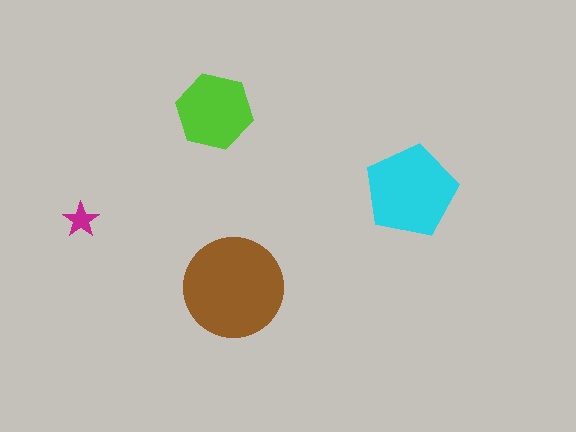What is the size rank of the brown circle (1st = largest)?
1st.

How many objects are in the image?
There are 4 objects in the image.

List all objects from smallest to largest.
The magenta star, the lime hexagon, the cyan pentagon, the brown circle.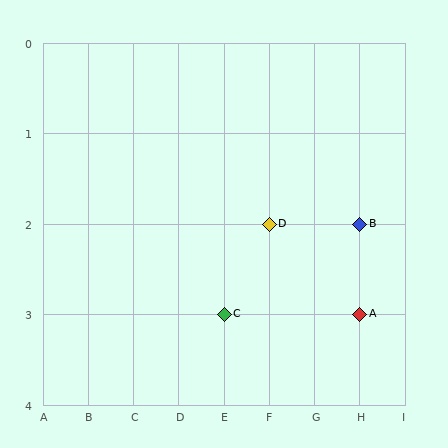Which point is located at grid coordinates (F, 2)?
Point D is at (F, 2).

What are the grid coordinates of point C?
Point C is at grid coordinates (E, 3).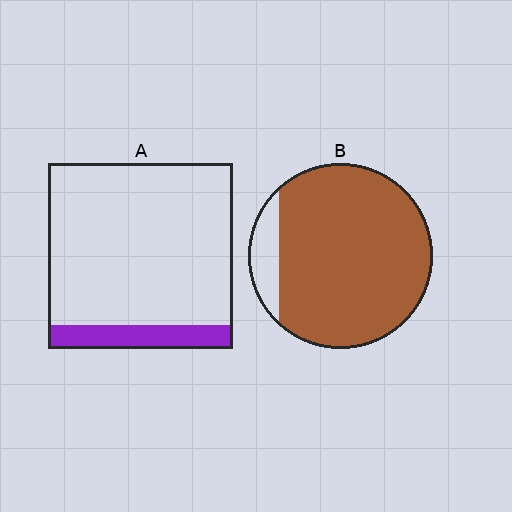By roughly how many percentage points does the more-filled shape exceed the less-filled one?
By roughly 75 percentage points (B over A).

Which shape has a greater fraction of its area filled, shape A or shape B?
Shape B.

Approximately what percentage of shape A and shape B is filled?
A is approximately 15% and B is approximately 90%.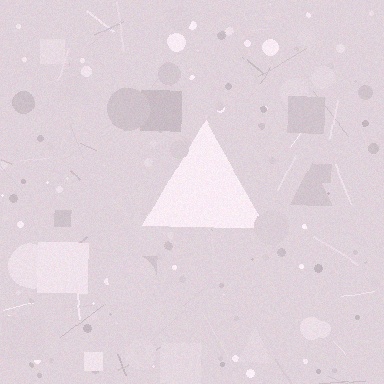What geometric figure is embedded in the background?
A triangle is embedded in the background.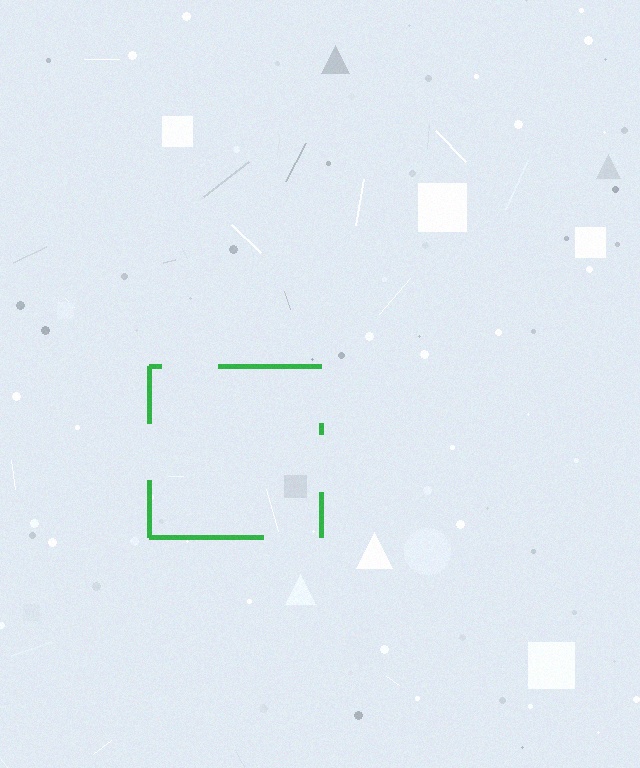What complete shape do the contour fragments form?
The contour fragments form a square.